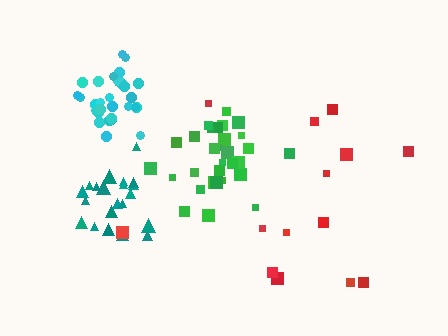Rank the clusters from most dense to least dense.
cyan, green, teal, red.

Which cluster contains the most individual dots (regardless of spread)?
Green (30).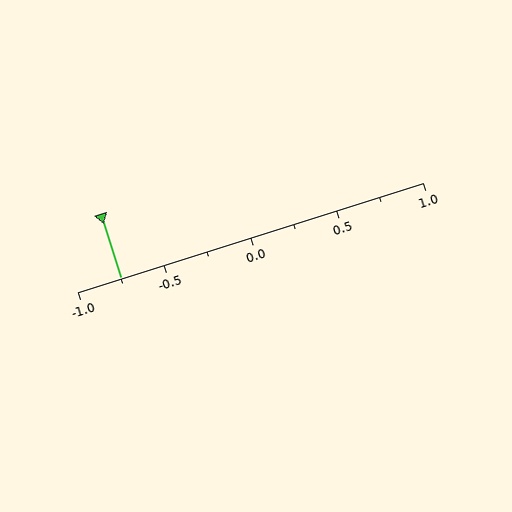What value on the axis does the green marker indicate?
The marker indicates approximately -0.75.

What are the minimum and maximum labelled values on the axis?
The axis runs from -1.0 to 1.0.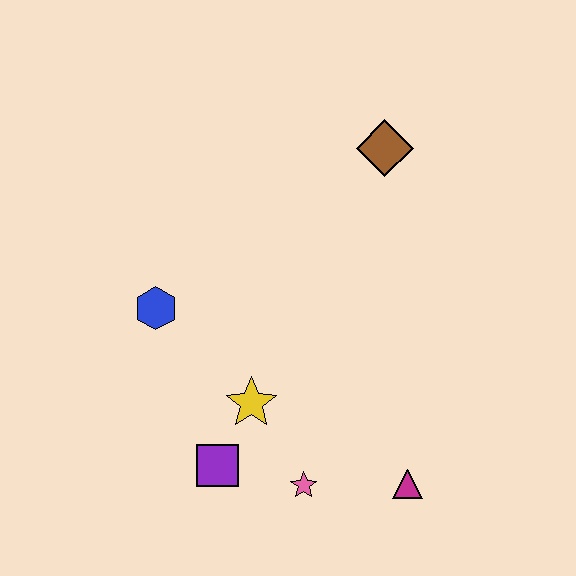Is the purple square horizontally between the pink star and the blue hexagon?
Yes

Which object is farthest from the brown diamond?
The purple square is farthest from the brown diamond.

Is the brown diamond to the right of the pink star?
Yes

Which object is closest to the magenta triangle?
The pink star is closest to the magenta triangle.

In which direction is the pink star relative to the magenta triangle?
The pink star is to the left of the magenta triangle.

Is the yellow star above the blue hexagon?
No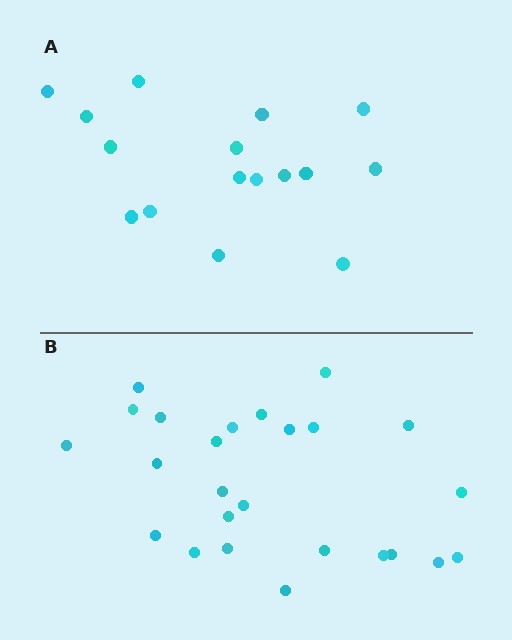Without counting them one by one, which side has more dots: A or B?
Region B (the bottom region) has more dots.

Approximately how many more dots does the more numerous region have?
Region B has roughly 8 or so more dots than region A.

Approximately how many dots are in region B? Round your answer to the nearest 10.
About 20 dots. (The exact count is 25, which rounds to 20.)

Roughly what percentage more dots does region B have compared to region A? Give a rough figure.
About 55% more.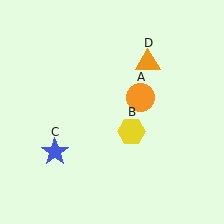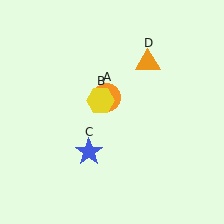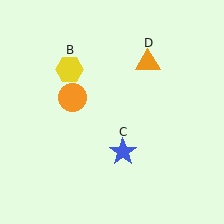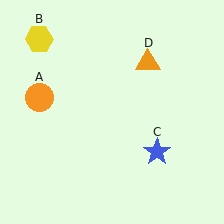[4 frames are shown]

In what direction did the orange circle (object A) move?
The orange circle (object A) moved left.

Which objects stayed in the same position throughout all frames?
Orange triangle (object D) remained stationary.